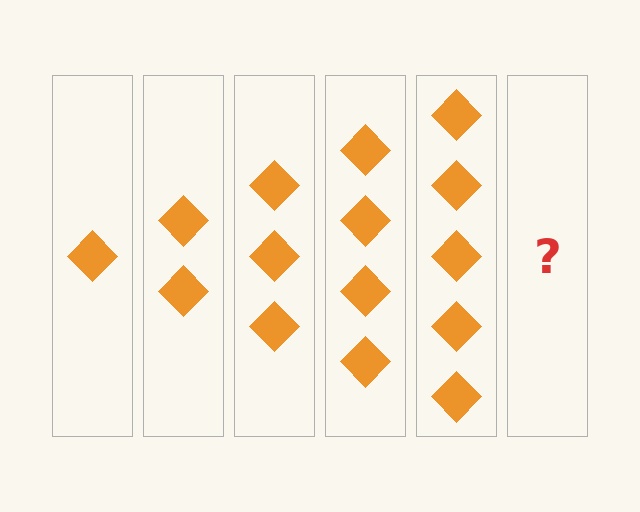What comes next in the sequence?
The next element should be 6 diamonds.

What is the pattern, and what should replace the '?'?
The pattern is that each step adds one more diamond. The '?' should be 6 diamonds.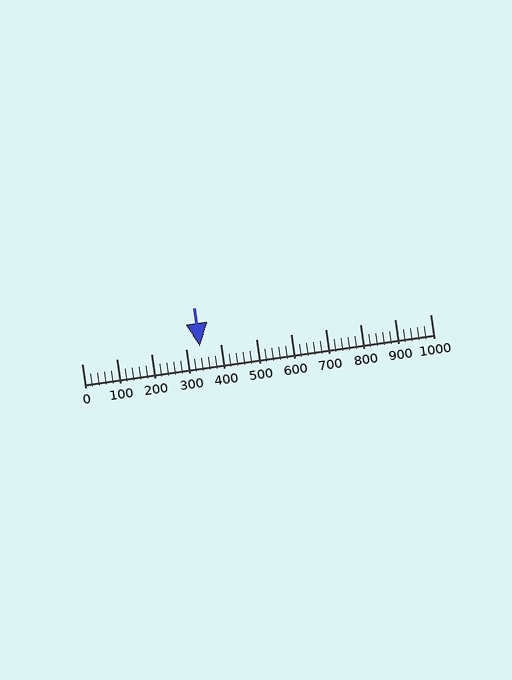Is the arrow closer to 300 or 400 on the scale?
The arrow is closer to 300.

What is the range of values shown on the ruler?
The ruler shows values from 0 to 1000.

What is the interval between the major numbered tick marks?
The major tick marks are spaced 100 units apart.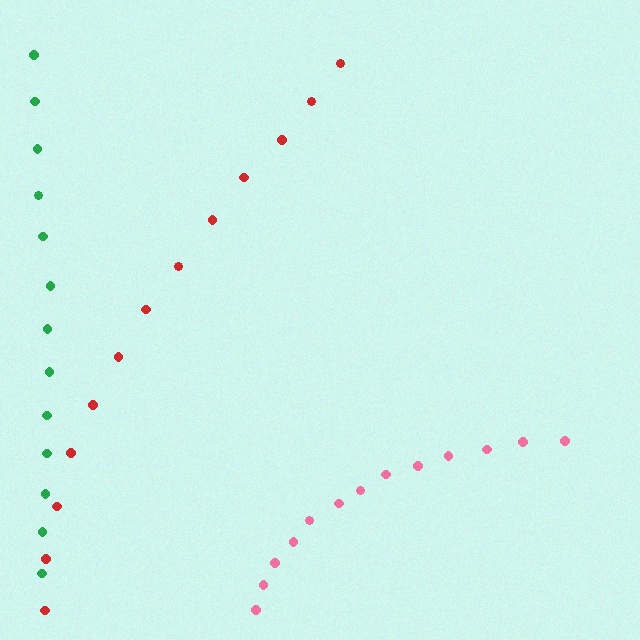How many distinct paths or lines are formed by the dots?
There are 3 distinct paths.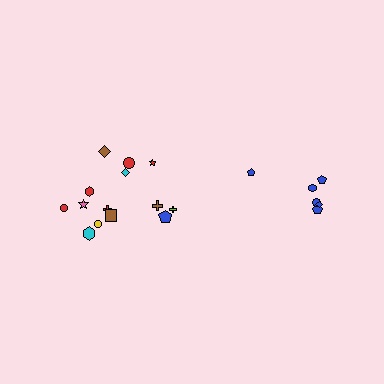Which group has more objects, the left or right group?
The left group.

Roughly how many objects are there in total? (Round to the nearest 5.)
Roughly 20 objects in total.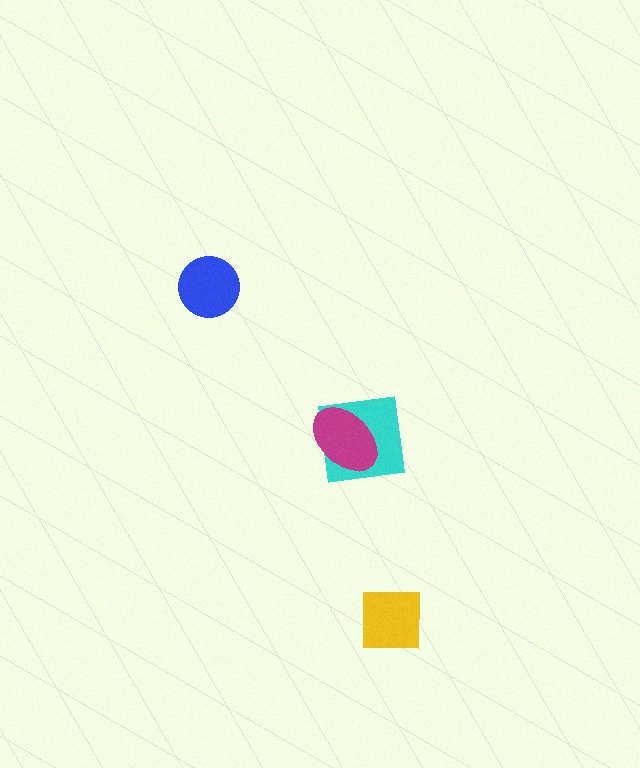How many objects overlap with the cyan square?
1 object overlaps with the cyan square.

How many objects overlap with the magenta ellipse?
1 object overlaps with the magenta ellipse.